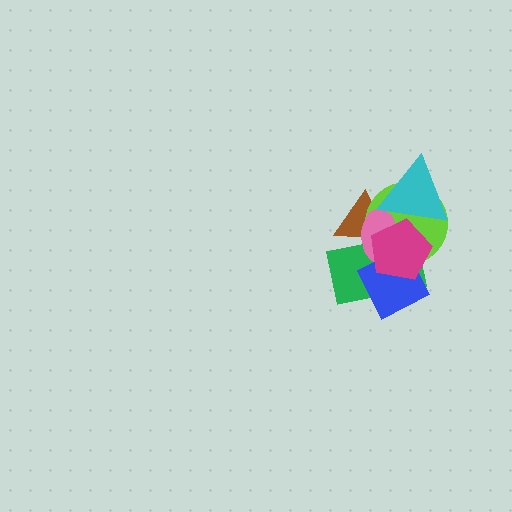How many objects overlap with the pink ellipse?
6 objects overlap with the pink ellipse.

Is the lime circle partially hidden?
Yes, it is partially covered by another shape.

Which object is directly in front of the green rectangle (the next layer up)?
The pink ellipse is directly in front of the green rectangle.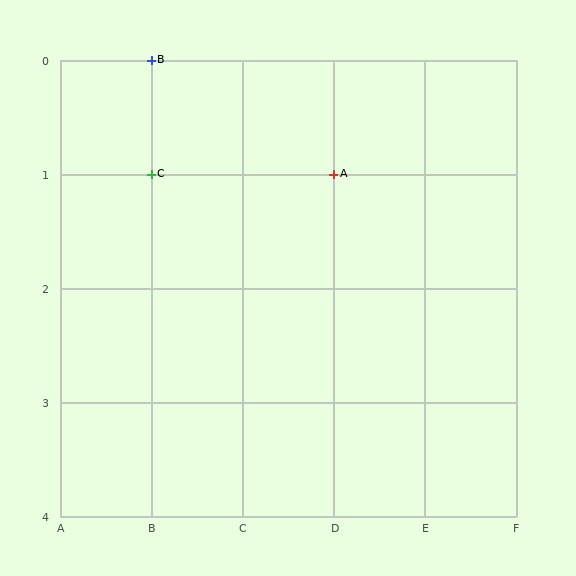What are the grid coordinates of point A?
Point A is at grid coordinates (D, 1).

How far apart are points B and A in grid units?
Points B and A are 2 columns and 1 row apart (about 2.2 grid units diagonally).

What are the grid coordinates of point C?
Point C is at grid coordinates (B, 1).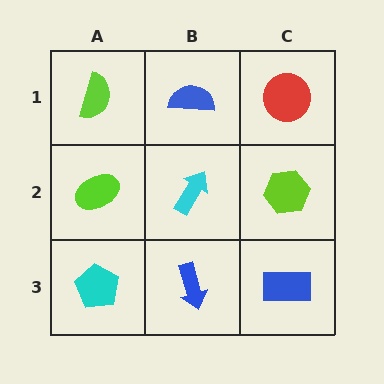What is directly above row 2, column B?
A blue semicircle.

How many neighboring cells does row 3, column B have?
3.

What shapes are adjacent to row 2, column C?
A red circle (row 1, column C), a blue rectangle (row 3, column C), a cyan arrow (row 2, column B).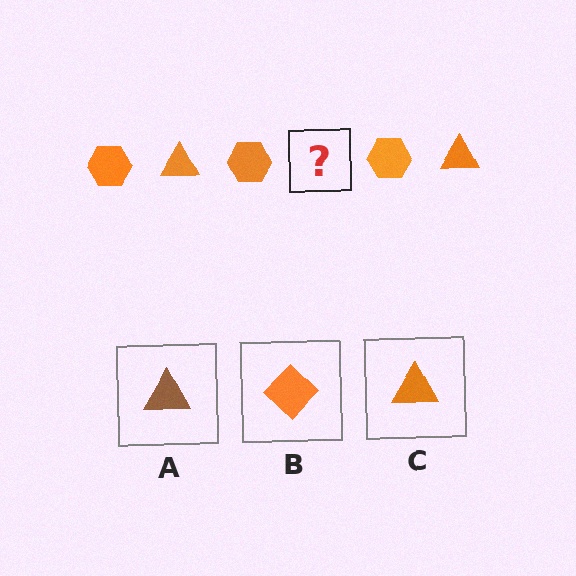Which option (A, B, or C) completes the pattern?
C.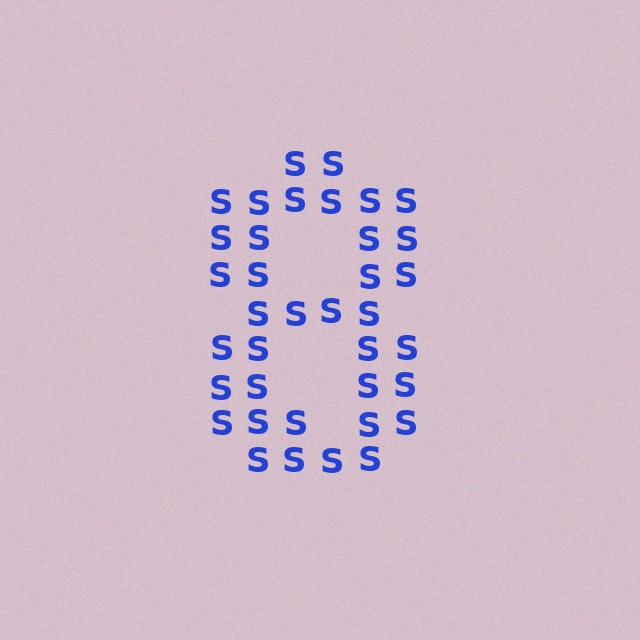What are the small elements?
The small elements are letter S's.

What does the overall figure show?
The overall figure shows the digit 8.